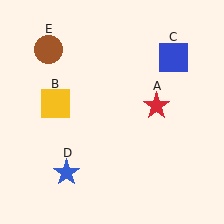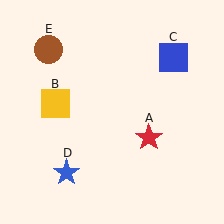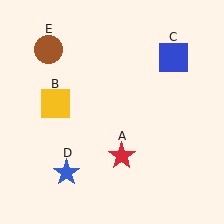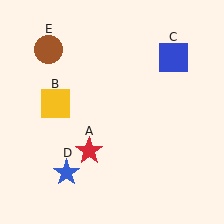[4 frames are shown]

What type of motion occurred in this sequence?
The red star (object A) rotated clockwise around the center of the scene.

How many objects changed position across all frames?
1 object changed position: red star (object A).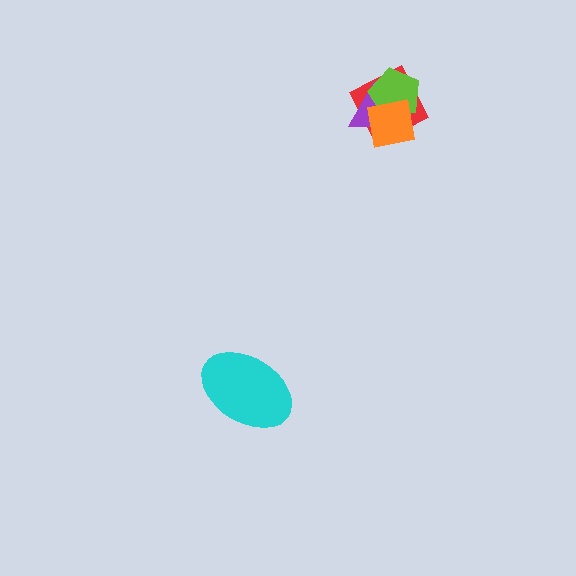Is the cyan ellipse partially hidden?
No, no other shape covers it.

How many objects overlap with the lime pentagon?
3 objects overlap with the lime pentagon.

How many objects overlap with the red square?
3 objects overlap with the red square.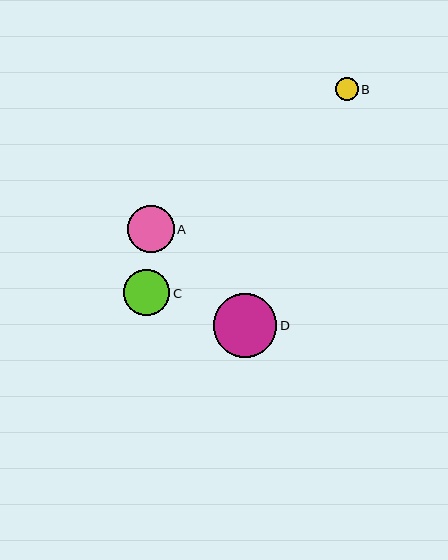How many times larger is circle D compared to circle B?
Circle D is approximately 2.8 times the size of circle B.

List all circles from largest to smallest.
From largest to smallest: D, A, C, B.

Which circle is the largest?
Circle D is the largest with a size of approximately 64 pixels.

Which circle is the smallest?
Circle B is the smallest with a size of approximately 23 pixels.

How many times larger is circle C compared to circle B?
Circle C is approximately 2.0 times the size of circle B.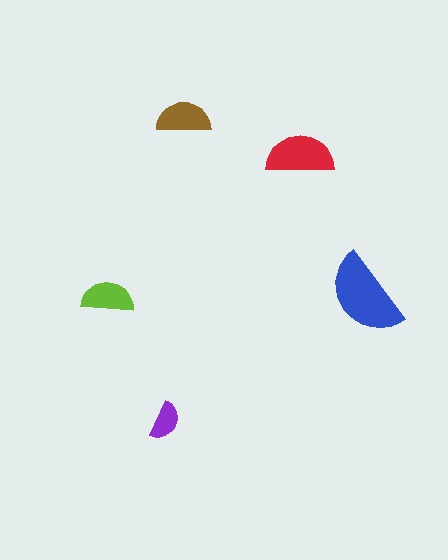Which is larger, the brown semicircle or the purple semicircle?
The brown one.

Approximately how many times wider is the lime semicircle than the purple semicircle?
About 1.5 times wider.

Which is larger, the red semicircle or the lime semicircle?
The red one.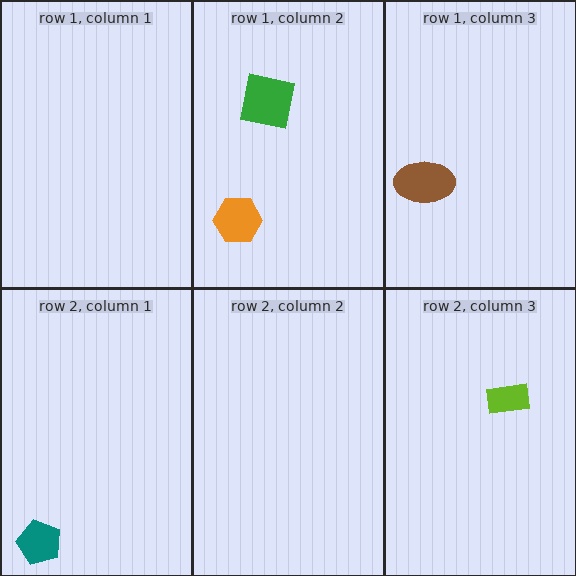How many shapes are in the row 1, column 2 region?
2.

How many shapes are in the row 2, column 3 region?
1.